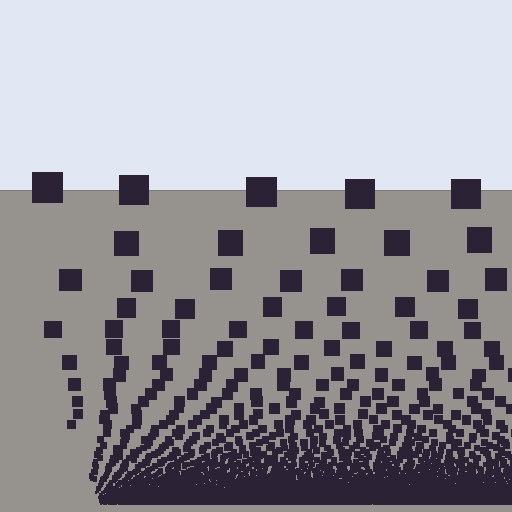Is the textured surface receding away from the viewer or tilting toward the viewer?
The surface appears to tilt toward the viewer. Texture elements get larger and sparser toward the top.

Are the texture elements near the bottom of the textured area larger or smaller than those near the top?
Smaller. The gradient is inverted — elements near the bottom are smaller and denser.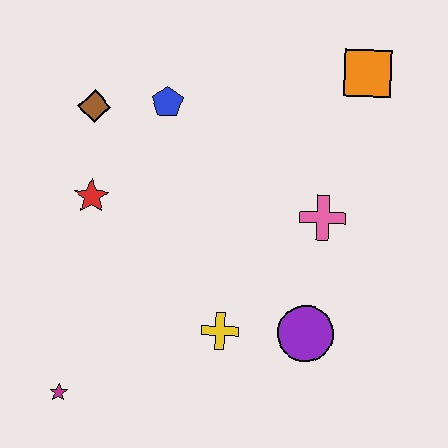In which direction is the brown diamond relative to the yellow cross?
The brown diamond is above the yellow cross.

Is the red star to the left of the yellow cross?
Yes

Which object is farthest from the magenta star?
The orange square is farthest from the magenta star.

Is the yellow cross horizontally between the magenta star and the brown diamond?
No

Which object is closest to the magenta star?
The yellow cross is closest to the magenta star.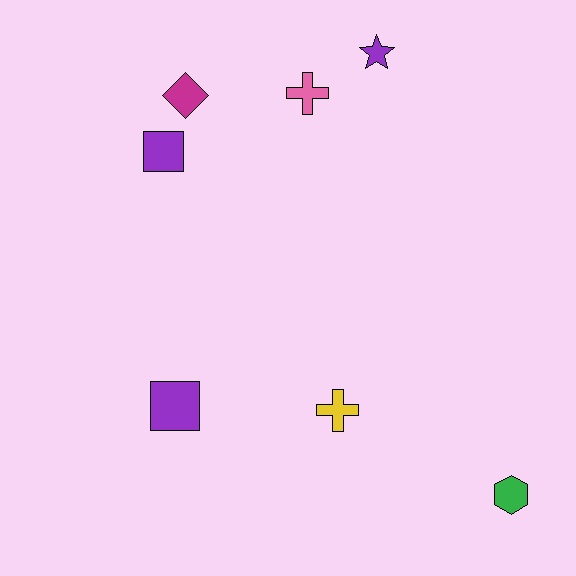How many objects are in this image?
There are 7 objects.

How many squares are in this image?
There are 2 squares.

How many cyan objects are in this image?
There are no cyan objects.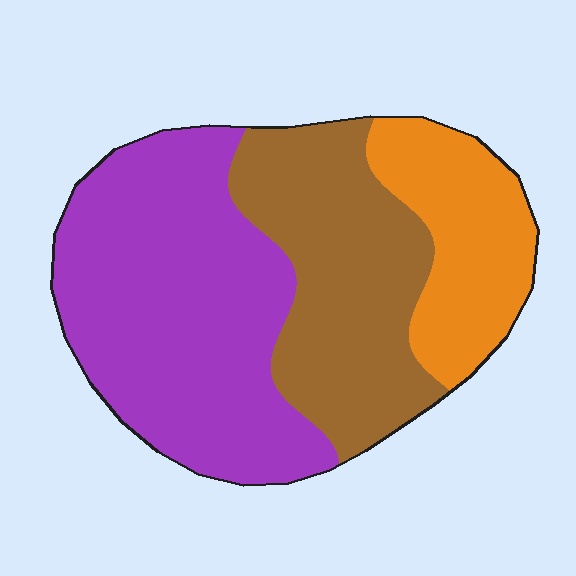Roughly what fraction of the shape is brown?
Brown covers 32% of the shape.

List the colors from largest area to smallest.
From largest to smallest: purple, brown, orange.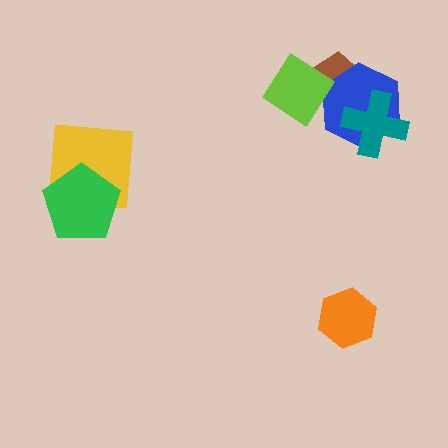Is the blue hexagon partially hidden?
Yes, it is partially covered by another shape.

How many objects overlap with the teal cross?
1 object overlaps with the teal cross.